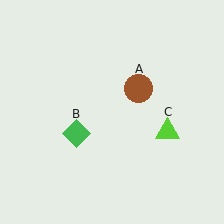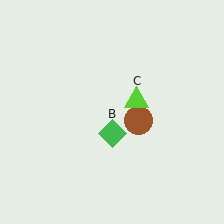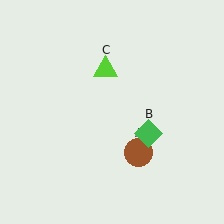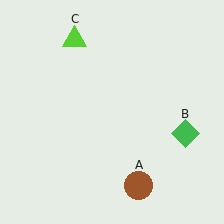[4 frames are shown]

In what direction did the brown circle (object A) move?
The brown circle (object A) moved down.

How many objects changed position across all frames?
3 objects changed position: brown circle (object A), green diamond (object B), lime triangle (object C).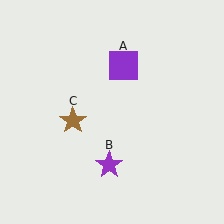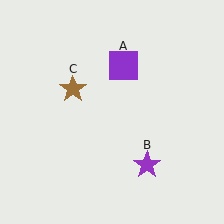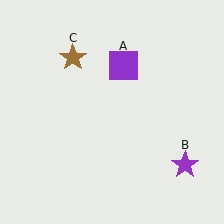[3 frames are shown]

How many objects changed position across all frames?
2 objects changed position: purple star (object B), brown star (object C).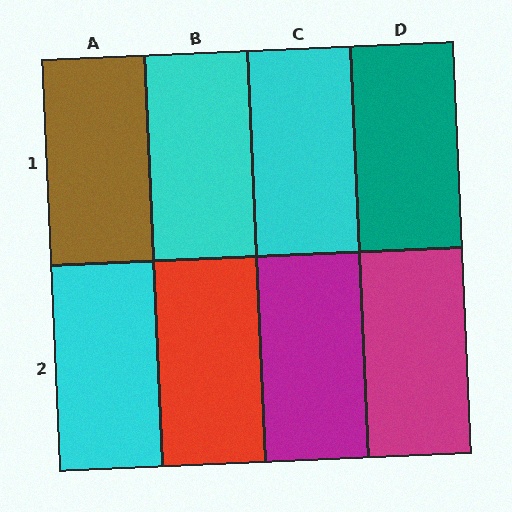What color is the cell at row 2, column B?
Red.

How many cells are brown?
1 cell is brown.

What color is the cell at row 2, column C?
Magenta.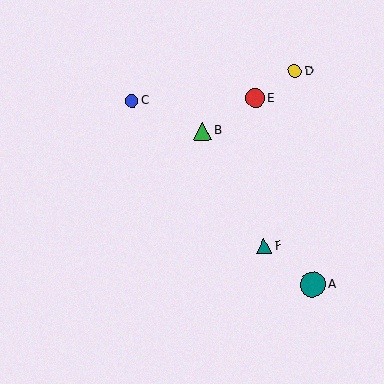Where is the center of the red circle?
The center of the red circle is at (255, 99).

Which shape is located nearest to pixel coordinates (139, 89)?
The blue circle (labeled C) at (132, 101) is nearest to that location.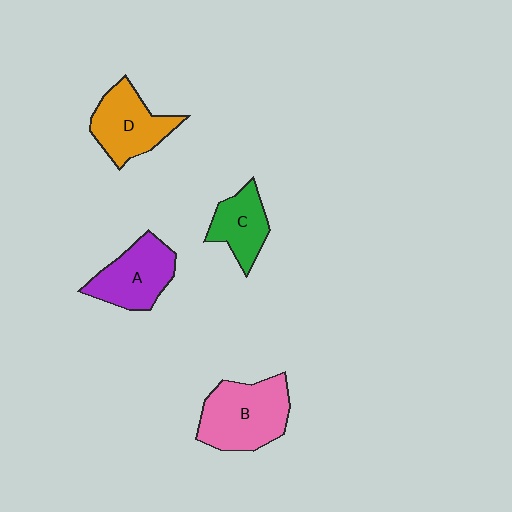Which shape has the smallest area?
Shape C (green).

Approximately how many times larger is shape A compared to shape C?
Approximately 1.3 times.